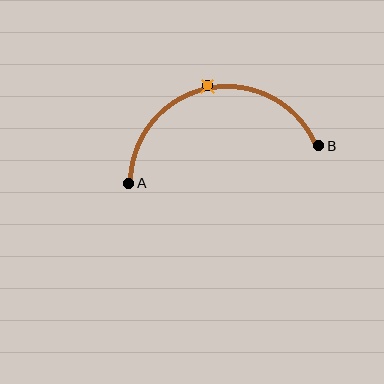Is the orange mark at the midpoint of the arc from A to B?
Yes. The orange mark lies on the arc at equal arc-length from both A and B — it is the arc midpoint.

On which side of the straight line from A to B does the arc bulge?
The arc bulges above the straight line connecting A and B.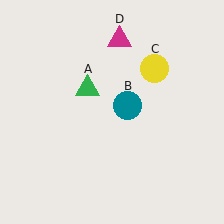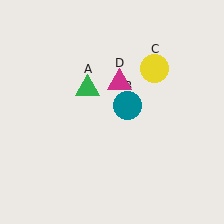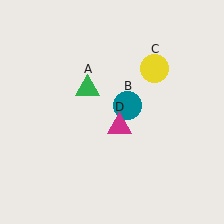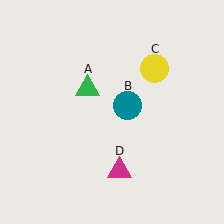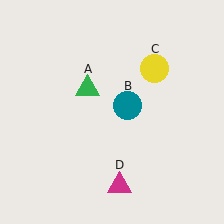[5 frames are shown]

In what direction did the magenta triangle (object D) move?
The magenta triangle (object D) moved down.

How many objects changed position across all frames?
1 object changed position: magenta triangle (object D).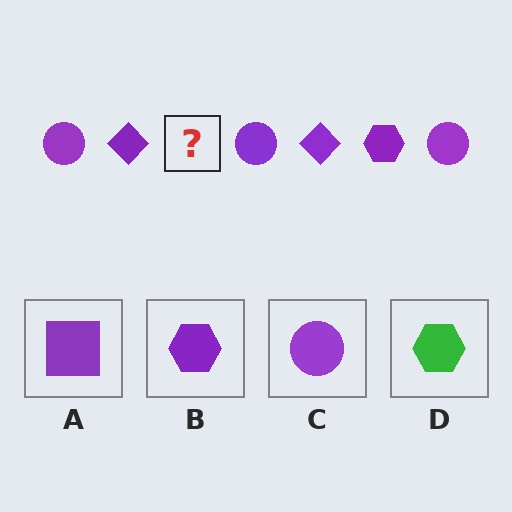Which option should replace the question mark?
Option B.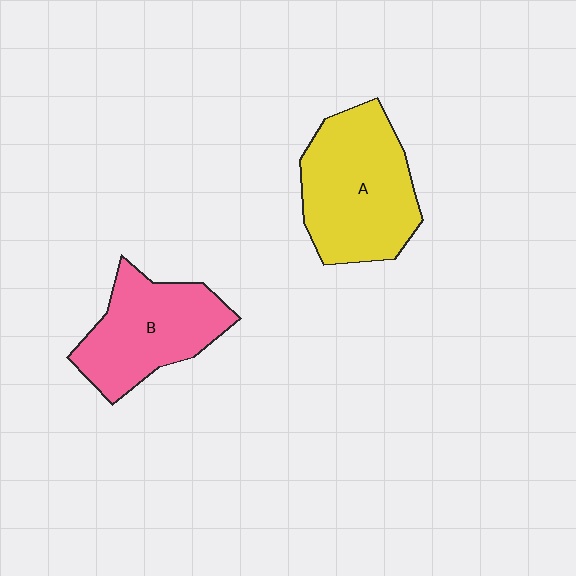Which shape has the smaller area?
Shape B (pink).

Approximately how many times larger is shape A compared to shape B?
Approximately 1.2 times.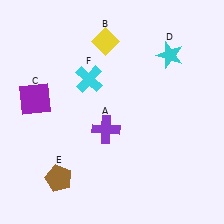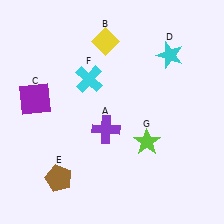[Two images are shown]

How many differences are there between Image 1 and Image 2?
There is 1 difference between the two images.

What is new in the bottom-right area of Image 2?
A lime star (G) was added in the bottom-right area of Image 2.